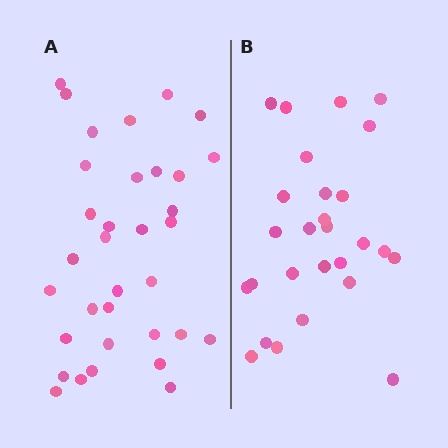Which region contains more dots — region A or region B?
Region A (the left region) has more dots.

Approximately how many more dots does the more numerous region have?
Region A has roughly 8 or so more dots than region B.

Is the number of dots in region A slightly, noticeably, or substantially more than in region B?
Region A has noticeably more, but not dramatically so. The ratio is roughly 1.3 to 1.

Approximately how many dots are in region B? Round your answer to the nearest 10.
About 30 dots. (The exact count is 27, which rounds to 30.)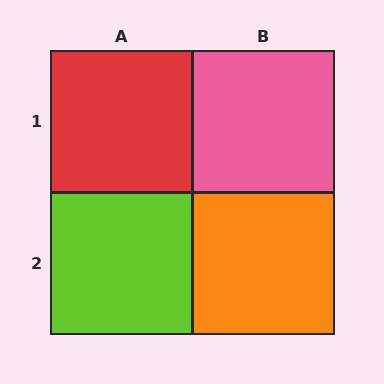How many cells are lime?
1 cell is lime.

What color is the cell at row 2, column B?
Orange.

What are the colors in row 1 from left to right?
Red, pink.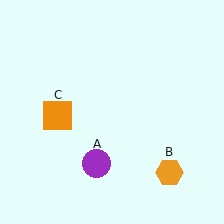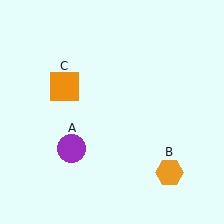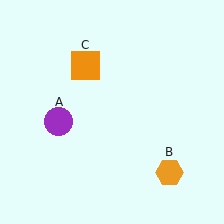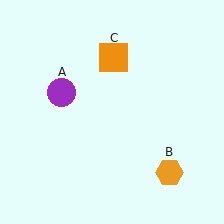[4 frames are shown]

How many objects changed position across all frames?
2 objects changed position: purple circle (object A), orange square (object C).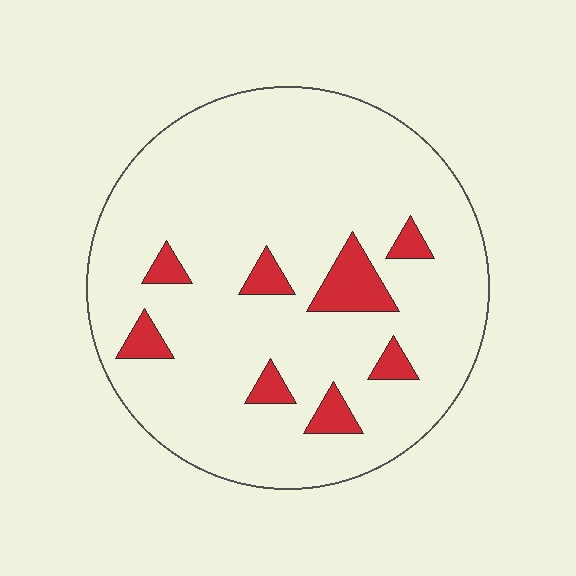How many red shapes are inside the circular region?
8.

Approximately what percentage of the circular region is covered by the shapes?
Approximately 10%.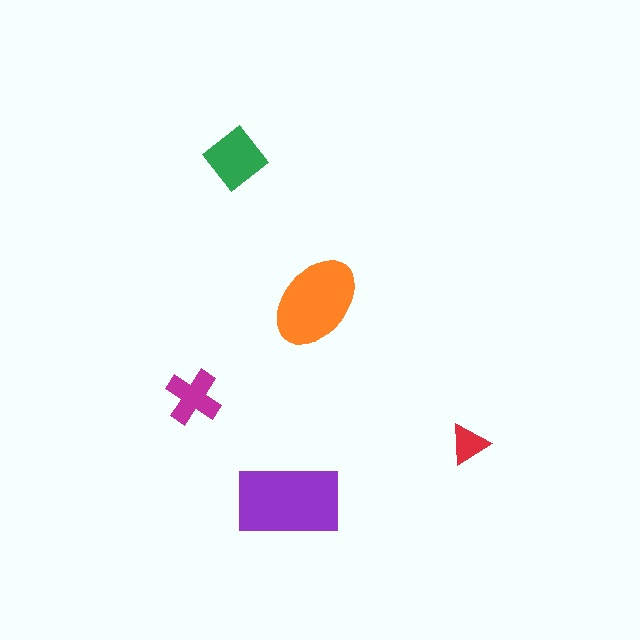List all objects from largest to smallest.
The purple rectangle, the orange ellipse, the green diamond, the magenta cross, the red triangle.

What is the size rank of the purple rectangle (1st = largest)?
1st.